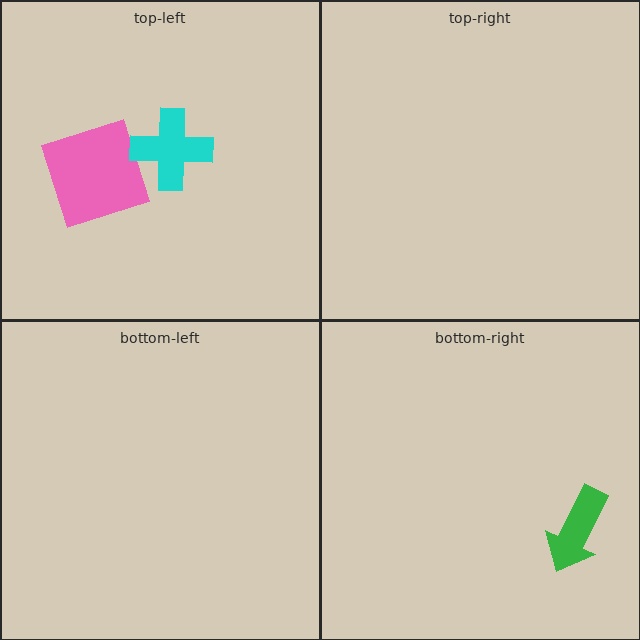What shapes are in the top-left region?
The pink square, the cyan cross.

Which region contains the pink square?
The top-left region.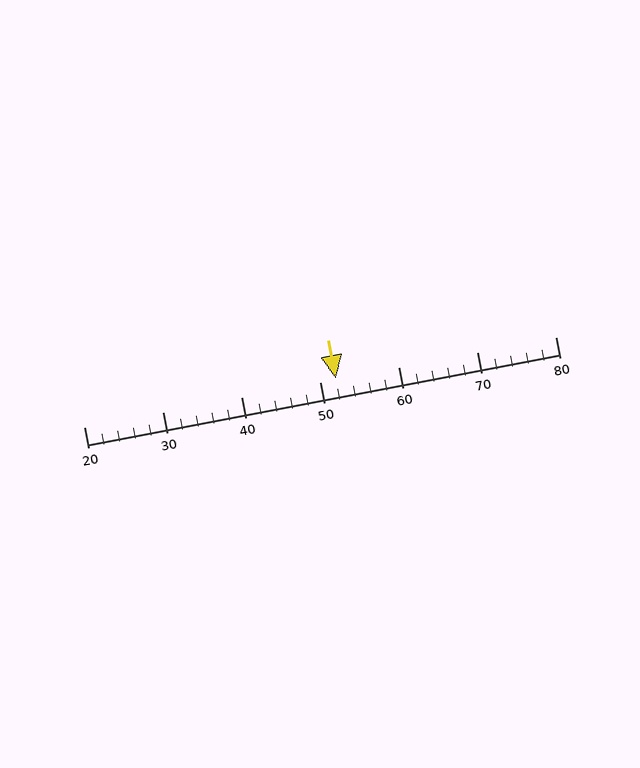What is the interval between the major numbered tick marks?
The major tick marks are spaced 10 units apart.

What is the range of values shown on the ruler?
The ruler shows values from 20 to 80.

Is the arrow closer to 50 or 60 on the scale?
The arrow is closer to 50.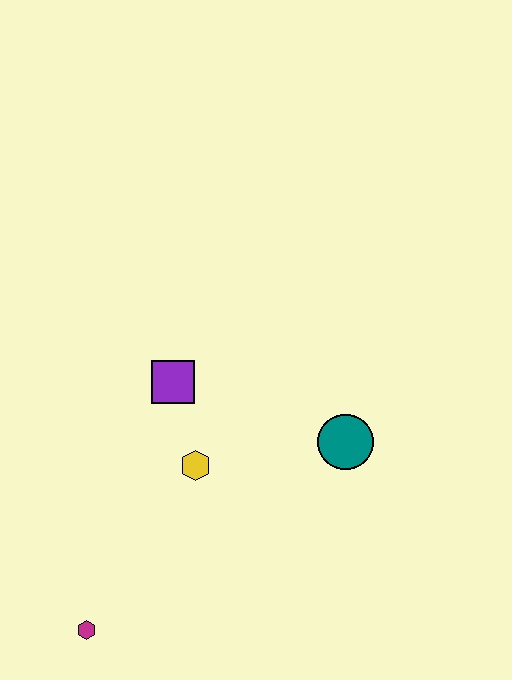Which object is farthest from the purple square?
The magenta hexagon is farthest from the purple square.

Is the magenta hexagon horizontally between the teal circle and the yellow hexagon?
No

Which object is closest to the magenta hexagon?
The yellow hexagon is closest to the magenta hexagon.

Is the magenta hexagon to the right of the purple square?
No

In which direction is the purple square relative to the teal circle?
The purple square is to the left of the teal circle.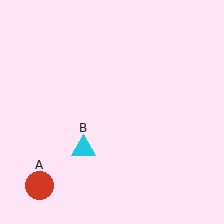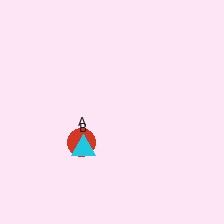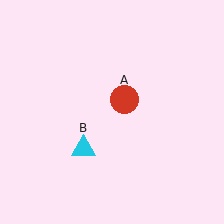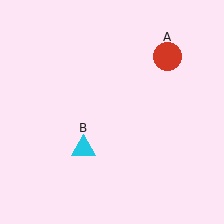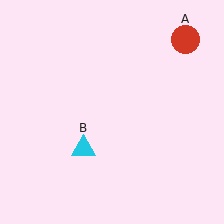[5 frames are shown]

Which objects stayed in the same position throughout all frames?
Cyan triangle (object B) remained stationary.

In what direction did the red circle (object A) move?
The red circle (object A) moved up and to the right.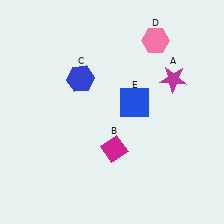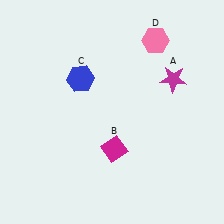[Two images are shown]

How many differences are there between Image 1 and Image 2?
There is 1 difference between the two images.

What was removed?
The blue square (E) was removed in Image 2.